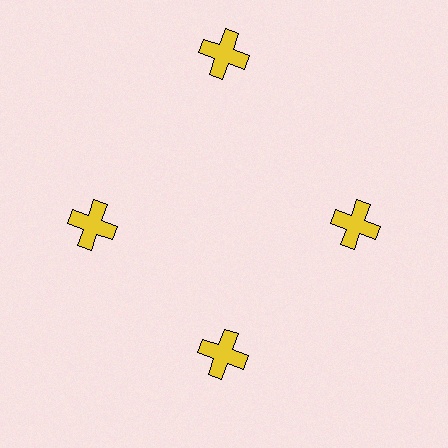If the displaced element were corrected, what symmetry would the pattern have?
It would have 4-fold rotational symmetry — the pattern would map onto itself every 90 degrees.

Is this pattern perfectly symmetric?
No. The 4 yellow crosses are arranged in a ring, but one element near the 12 o'clock position is pushed outward from the center, breaking the 4-fold rotational symmetry.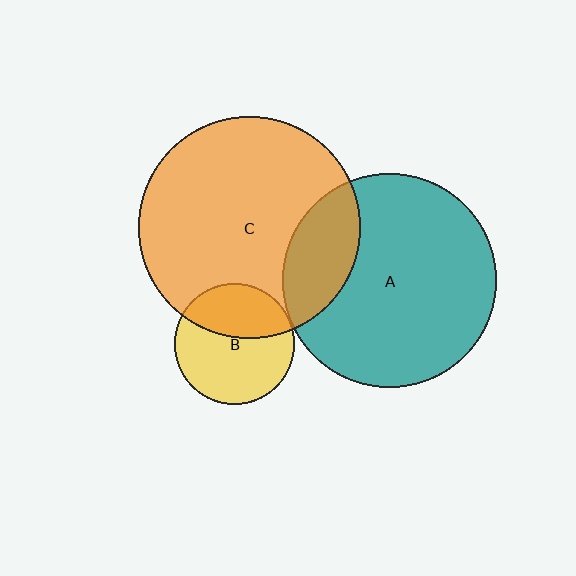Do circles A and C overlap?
Yes.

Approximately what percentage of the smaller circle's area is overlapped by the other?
Approximately 20%.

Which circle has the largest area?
Circle C (orange).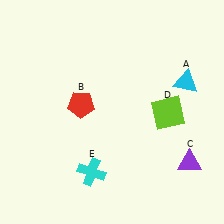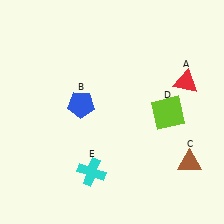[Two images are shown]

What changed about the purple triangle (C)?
In Image 1, C is purple. In Image 2, it changed to brown.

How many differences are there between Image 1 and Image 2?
There are 3 differences between the two images.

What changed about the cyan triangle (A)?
In Image 1, A is cyan. In Image 2, it changed to red.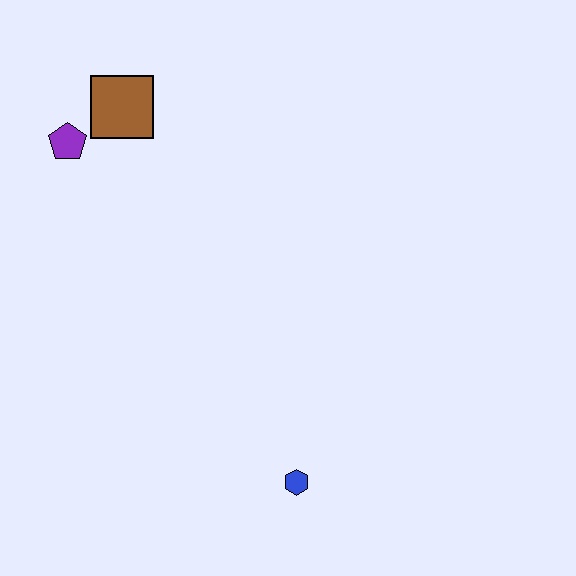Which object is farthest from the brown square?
The blue hexagon is farthest from the brown square.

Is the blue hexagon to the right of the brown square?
Yes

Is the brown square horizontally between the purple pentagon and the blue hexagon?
Yes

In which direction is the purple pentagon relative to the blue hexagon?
The purple pentagon is above the blue hexagon.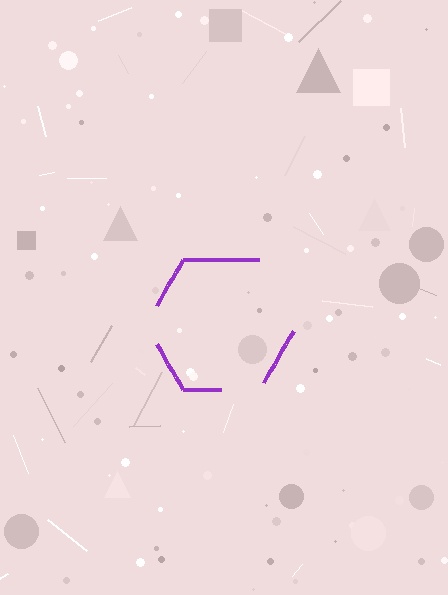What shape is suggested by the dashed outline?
The dashed outline suggests a hexagon.